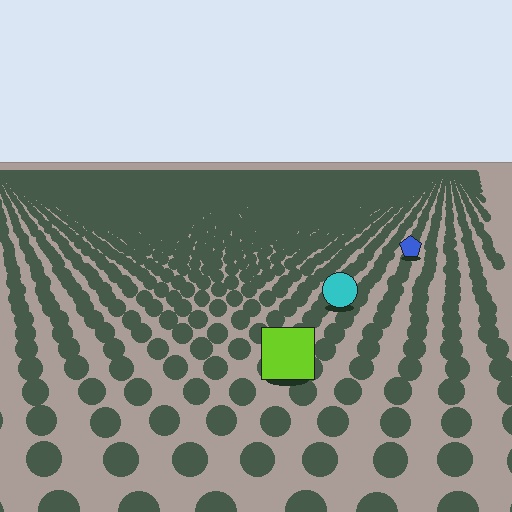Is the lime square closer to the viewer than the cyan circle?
Yes. The lime square is closer — you can tell from the texture gradient: the ground texture is coarser near it.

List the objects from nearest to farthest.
From nearest to farthest: the lime square, the cyan circle, the blue pentagon.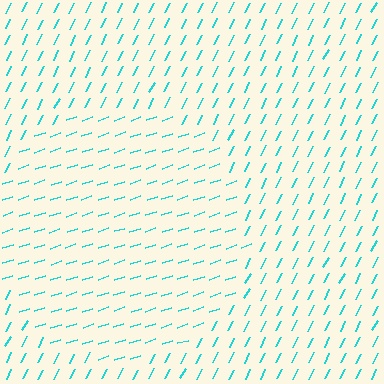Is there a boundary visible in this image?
Yes, there is a texture boundary formed by a change in line orientation.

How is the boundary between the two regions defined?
The boundary is defined purely by a change in line orientation (approximately 45 degrees difference). All lines are the same color and thickness.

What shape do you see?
I see a circle.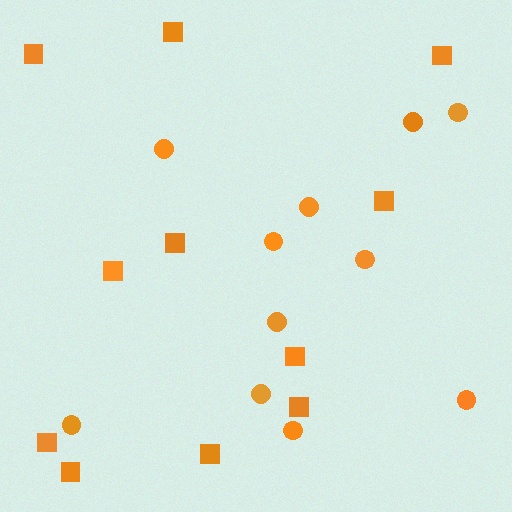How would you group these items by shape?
There are 2 groups: one group of squares (11) and one group of circles (11).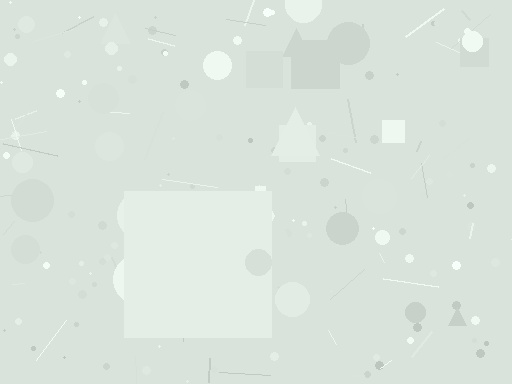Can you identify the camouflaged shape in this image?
The camouflaged shape is a square.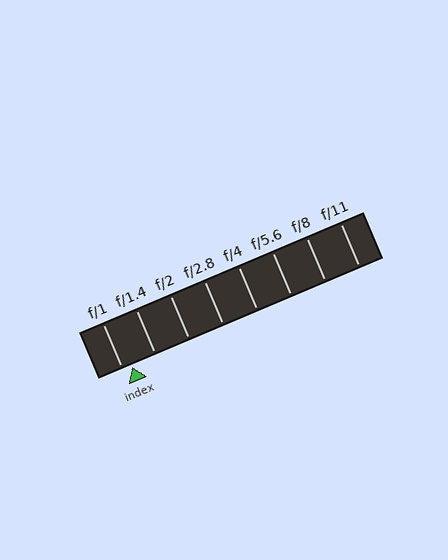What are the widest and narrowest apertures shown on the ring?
The widest aperture shown is f/1 and the narrowest is f/11.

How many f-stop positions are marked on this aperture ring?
There are 8 f-stop positions marked.